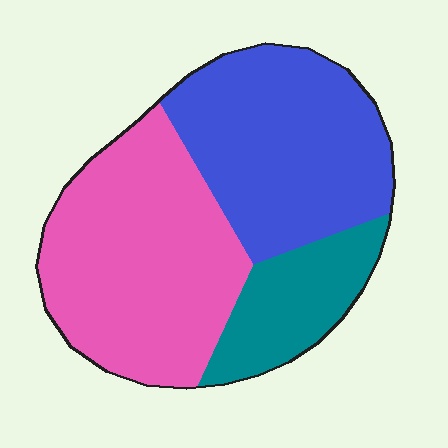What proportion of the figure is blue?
Blue covers about 40% of the figure.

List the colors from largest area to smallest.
From largest to smallest: pink, blue, teal.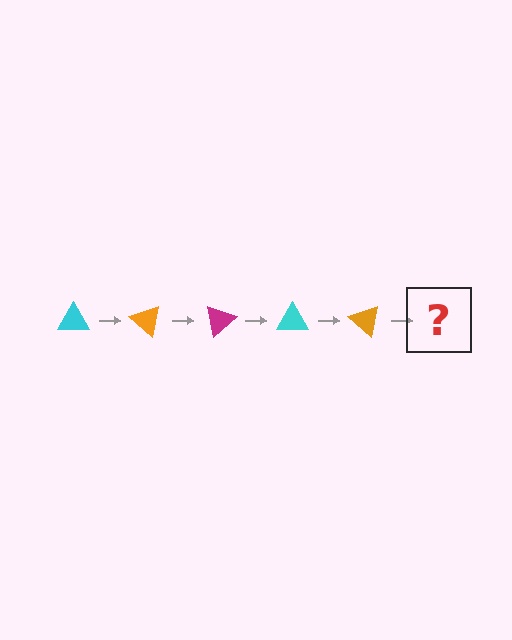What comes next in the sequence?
The next element should be a magenta triangle, rotated 200 degrees from the start.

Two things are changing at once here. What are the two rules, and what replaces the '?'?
The two rules are that it rotates 40 degrees each step and the color cycles through cyan, orange, and magenta. The '?' should be a magenta triangle, rotated 200 degrees from the start.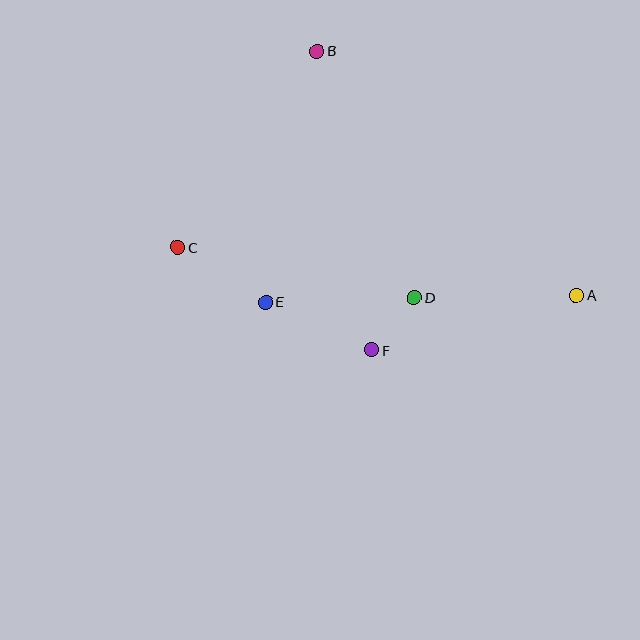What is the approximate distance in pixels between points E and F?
The distance between E and F is approximately 116 pixels.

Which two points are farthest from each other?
Points A and C are farthest from each other.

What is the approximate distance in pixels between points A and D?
The distance between A and D is approximately 162 pixels.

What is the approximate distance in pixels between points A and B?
The distance between A and B is approximately 356 pixels.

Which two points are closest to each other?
Points D and F are closest to each other.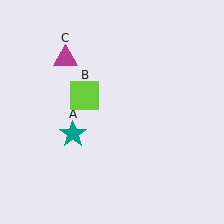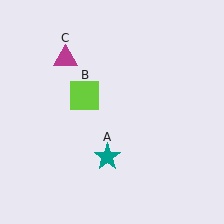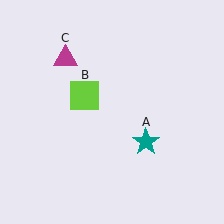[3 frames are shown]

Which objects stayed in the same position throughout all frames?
Lime square (object B) and magenta triangle (object C) remained stationary.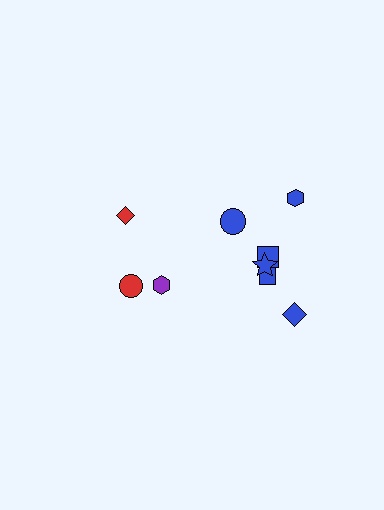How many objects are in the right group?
There are 6 objects.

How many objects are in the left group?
There are 3 objects.